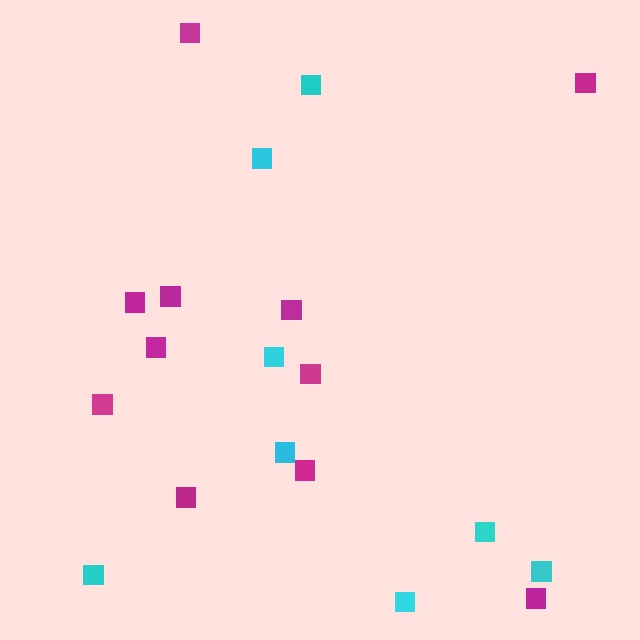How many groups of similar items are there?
There are 2 groups: one group of magenta squares (11) and one group of cyan squares (8).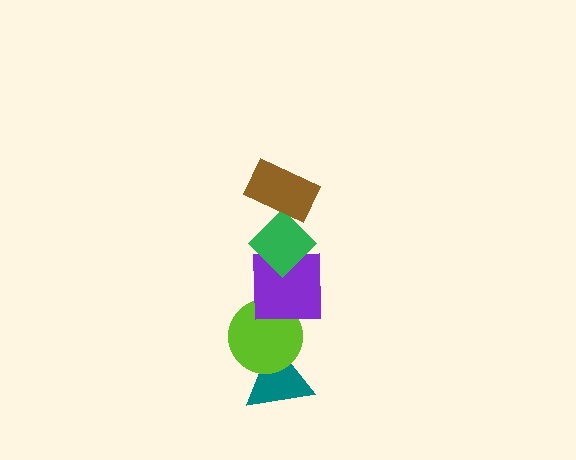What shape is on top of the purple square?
The green diamond is on top of the purple square.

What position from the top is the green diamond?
The green diamond is 2nd from the top.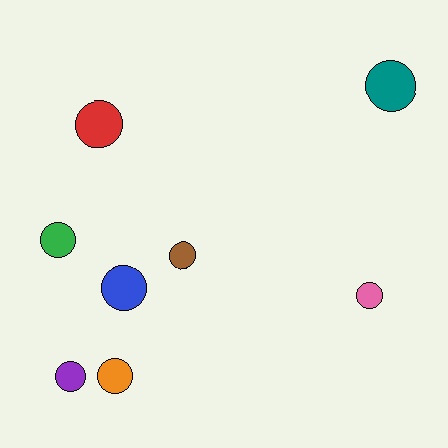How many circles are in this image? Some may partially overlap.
There are 8 circles.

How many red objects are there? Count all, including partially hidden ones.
There is 1 red object.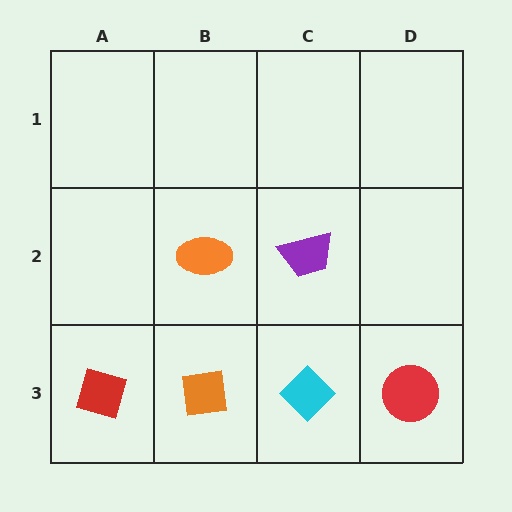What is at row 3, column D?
A red circle.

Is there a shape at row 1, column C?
No, that cell is empty.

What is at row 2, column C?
A purple trapezoid.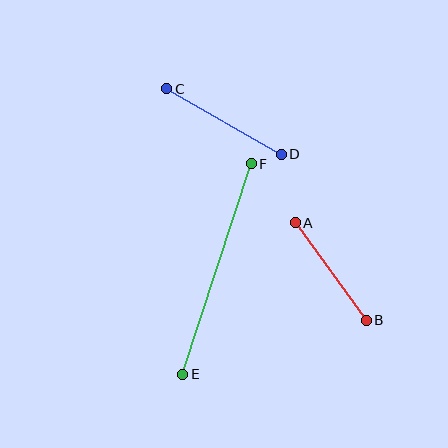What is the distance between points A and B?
The distance is approximately 121 pixels.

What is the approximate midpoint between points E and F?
The midpoint is at approximately (217, 269) pixels.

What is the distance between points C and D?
The distance is approximately 132 pixels.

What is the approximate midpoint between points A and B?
The midpoint is at approximately (331, 271) pixels.